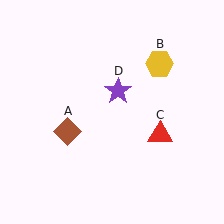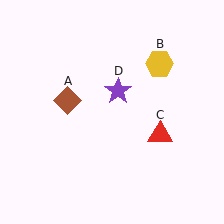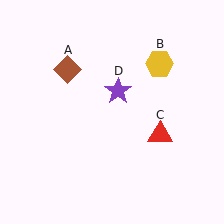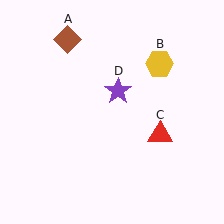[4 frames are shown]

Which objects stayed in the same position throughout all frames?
Yellow hexagon (object B) and red triangle (object C) and purple star (object D) remained stationary.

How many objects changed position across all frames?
1 object changed position: brown diamond (object A).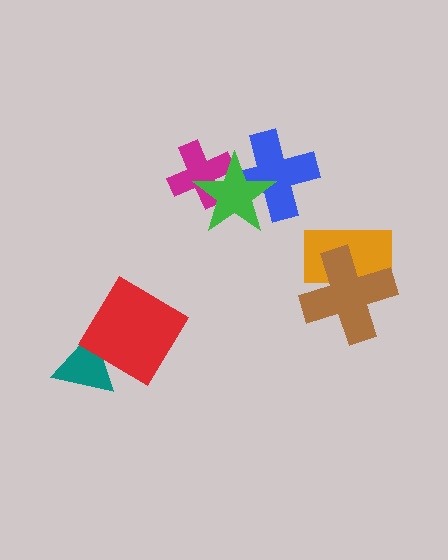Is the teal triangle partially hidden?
Yes, it is partially covered by another shape.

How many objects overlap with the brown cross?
1 object overlaps with the brown cross.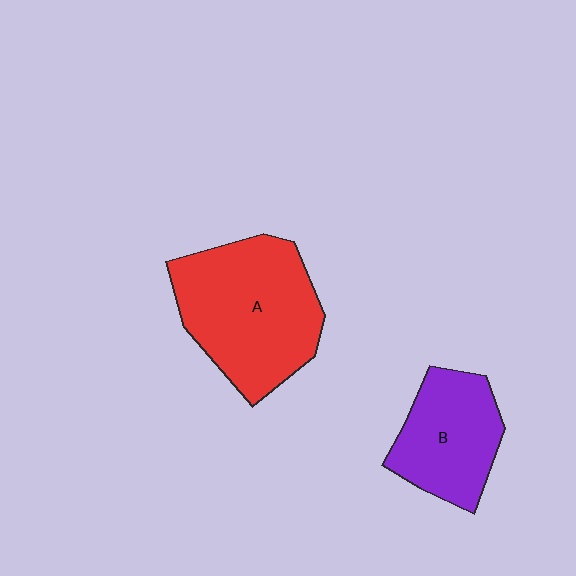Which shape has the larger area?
Shape A (red).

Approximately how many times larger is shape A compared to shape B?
Approximately 1.6 times.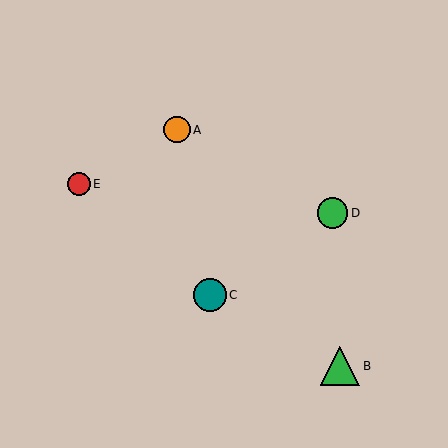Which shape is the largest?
The green triangle (labeled B) is the largest.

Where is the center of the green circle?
The center of the green circle is at (332, 213).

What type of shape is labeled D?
Shape D is a green circle.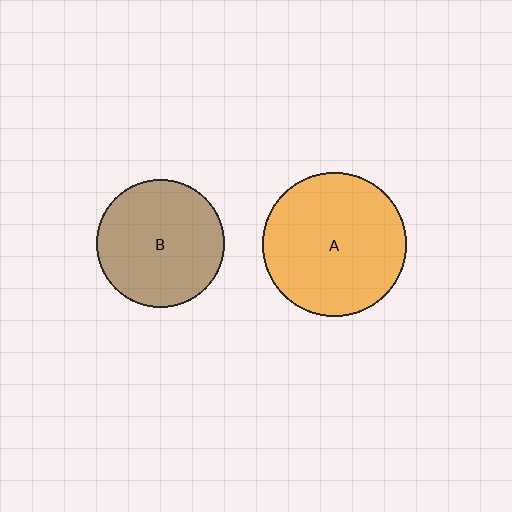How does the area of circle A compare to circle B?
Approximately 1.3 times.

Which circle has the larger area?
Circle A (orange).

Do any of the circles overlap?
No, none of the circles overlap.